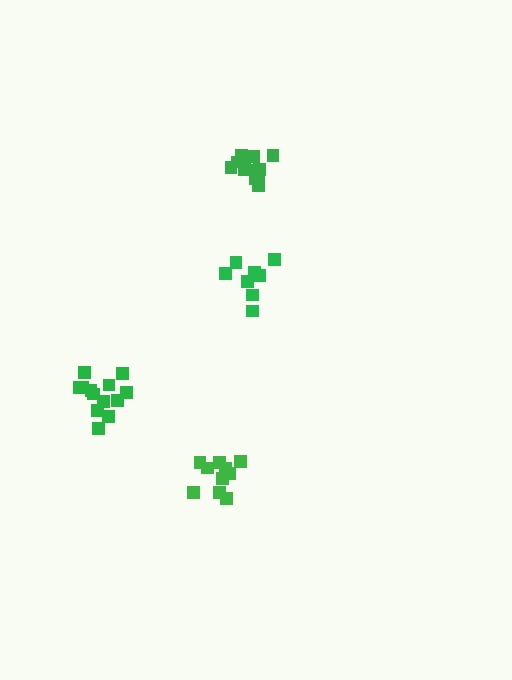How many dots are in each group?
Group 1: 8 dots, Group 2: 12 dots, Group 3: 13 dots, Group 4: 10 dots (43 total).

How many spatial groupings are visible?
There are 4 spatial groupings.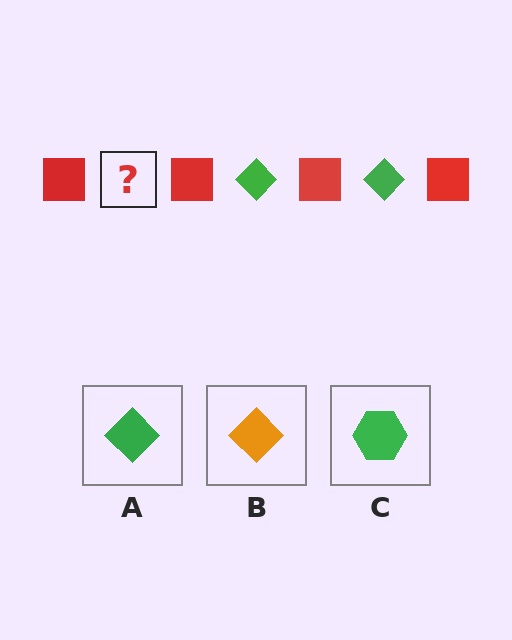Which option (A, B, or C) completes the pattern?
A.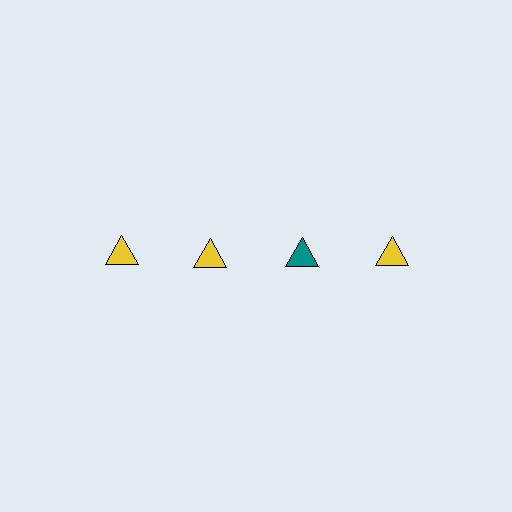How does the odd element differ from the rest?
It has a different color: teal instead of yellow.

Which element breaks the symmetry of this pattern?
The teal triangle in the top row, center column breaks the symmetry. All other shapes are yellow triangles.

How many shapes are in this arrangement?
There are 4 shapes arranged in a grid pattern.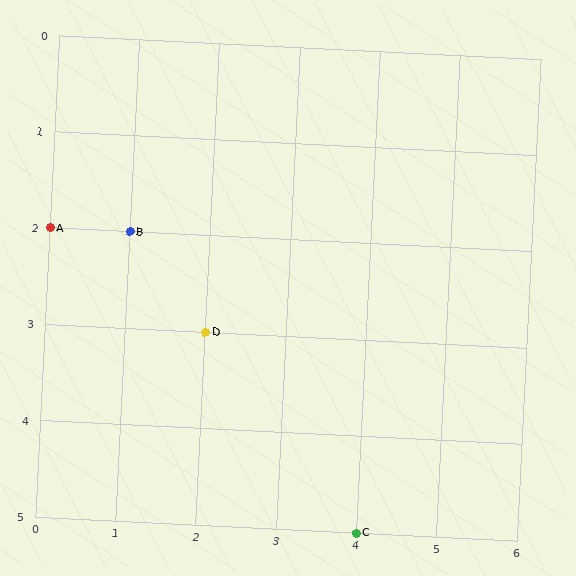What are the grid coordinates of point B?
Point B is at grid coordinates (1, 2).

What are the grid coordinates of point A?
Point A is at grid coordinates (0, 2).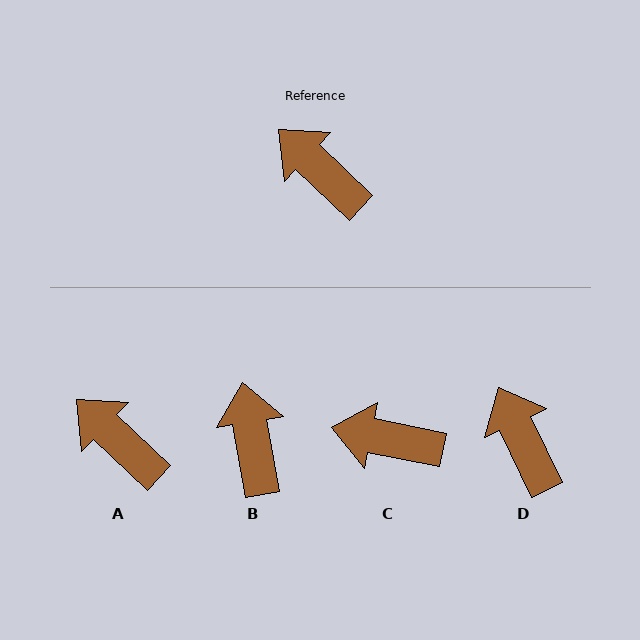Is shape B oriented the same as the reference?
No, it is off by about 37 degrees.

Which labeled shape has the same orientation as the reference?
A.